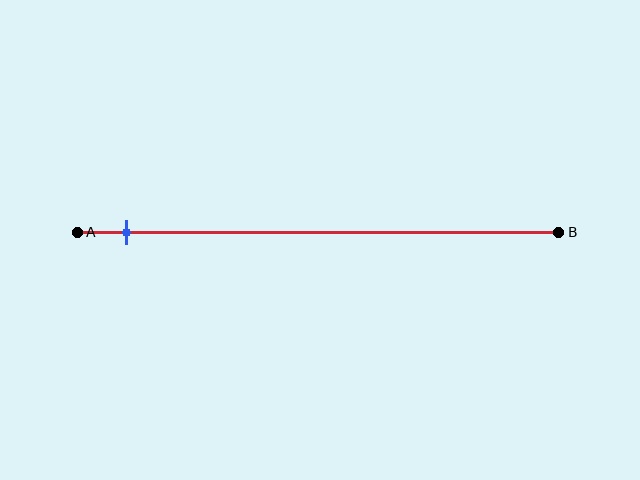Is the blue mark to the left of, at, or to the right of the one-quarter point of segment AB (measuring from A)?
The blue mark is to the left of the one-quarter point of segment AB.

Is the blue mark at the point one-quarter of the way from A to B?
No, the mark is at about 10% from A, not at the 25% one-quarter point.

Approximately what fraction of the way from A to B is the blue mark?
The blue mark is approximately 10% of the way from A to B.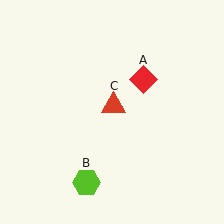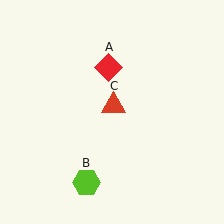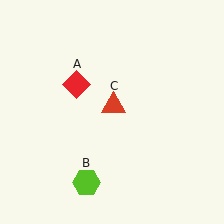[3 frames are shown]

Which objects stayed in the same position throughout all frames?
Lime hexagon (object B) and red triangle (object C) remained stationary.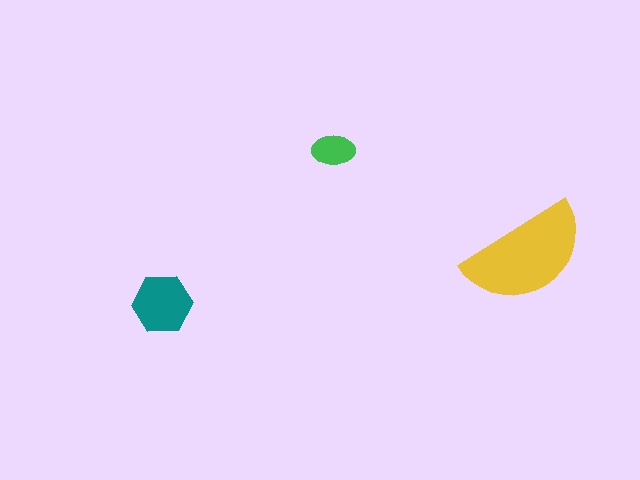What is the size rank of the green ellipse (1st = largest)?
3rd.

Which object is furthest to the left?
The teal hexagon is leftmost.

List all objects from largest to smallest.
The yellow semicircle, the teal hexagon, the green ellipse.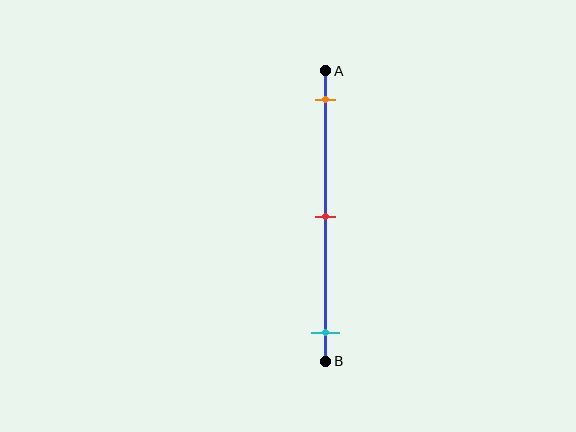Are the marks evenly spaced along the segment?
Yes, the marks are approximately evenly spaced.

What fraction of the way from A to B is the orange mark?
The orange mark is approximately 10% (0.1) of the way from A to B.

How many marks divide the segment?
There are 3 marks dividing the segment.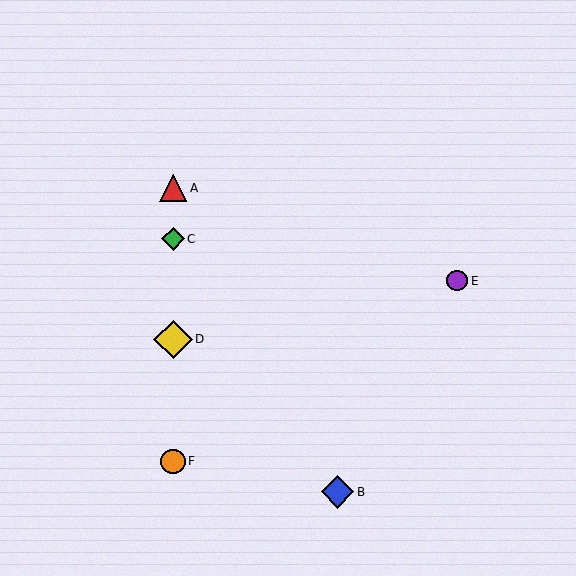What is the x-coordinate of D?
Object D is at x≈173.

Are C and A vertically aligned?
Yes, both are at x≈173.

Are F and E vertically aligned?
No, F is at x≈173 and E is at x≈457.